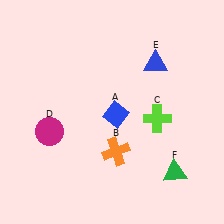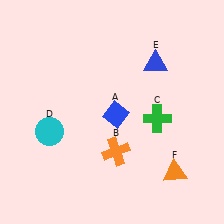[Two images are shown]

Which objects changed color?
C changed from lime to green. D changed from magenta to cyan. F changed from green to orange.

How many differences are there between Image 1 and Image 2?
There are 3 differences between the two images.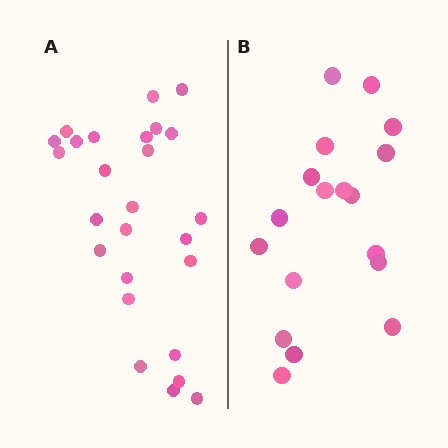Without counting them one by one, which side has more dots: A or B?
Region A (the left region) has more dots.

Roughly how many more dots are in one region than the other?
Region A has roughly 8 or so more dots than region B.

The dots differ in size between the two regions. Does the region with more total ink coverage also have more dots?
No. Region B has more total ink coverage because its dots are larger, but region A actually contains more individual dots. Total area can be misleading — the number of items is what matters here.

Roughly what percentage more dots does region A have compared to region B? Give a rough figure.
About 45% more.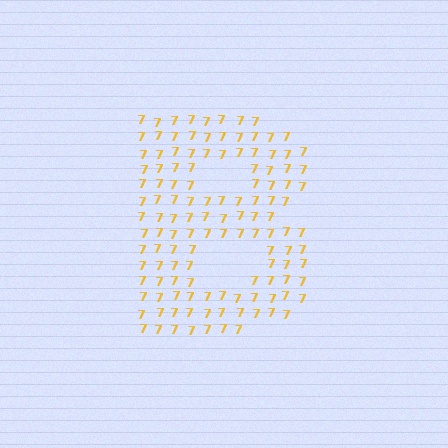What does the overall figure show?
The overall figure shows the letter B.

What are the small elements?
The small elements are digit 7's.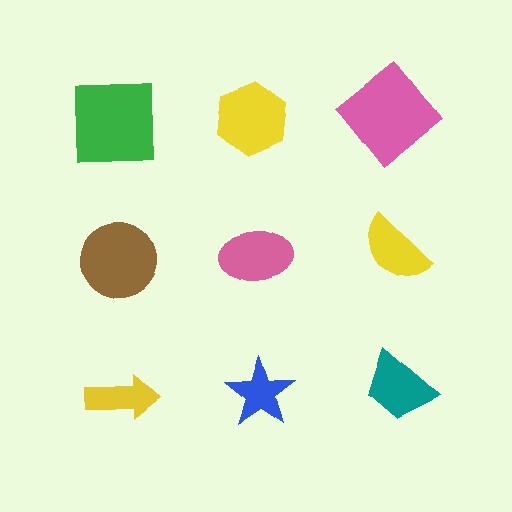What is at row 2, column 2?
A pink ellipse.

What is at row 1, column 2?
A yellow hexagon.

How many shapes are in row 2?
3 shapes.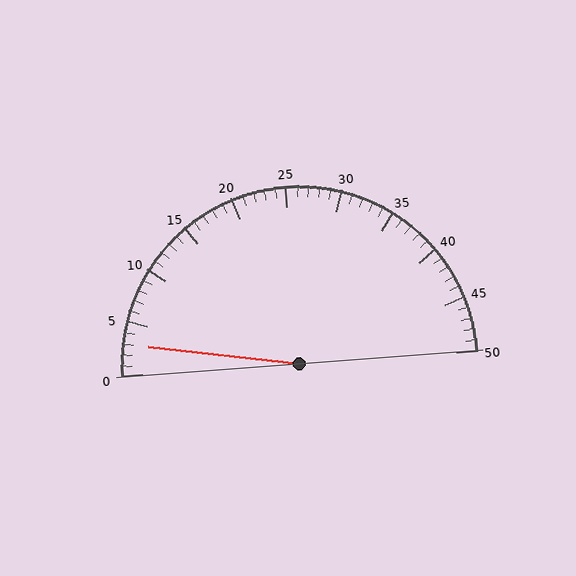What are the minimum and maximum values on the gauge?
The gauge ranges from 0 to 50.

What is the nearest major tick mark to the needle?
The nearest major tick mark is 5.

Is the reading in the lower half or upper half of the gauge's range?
The reading is in the lower half of the range (0 to 50).